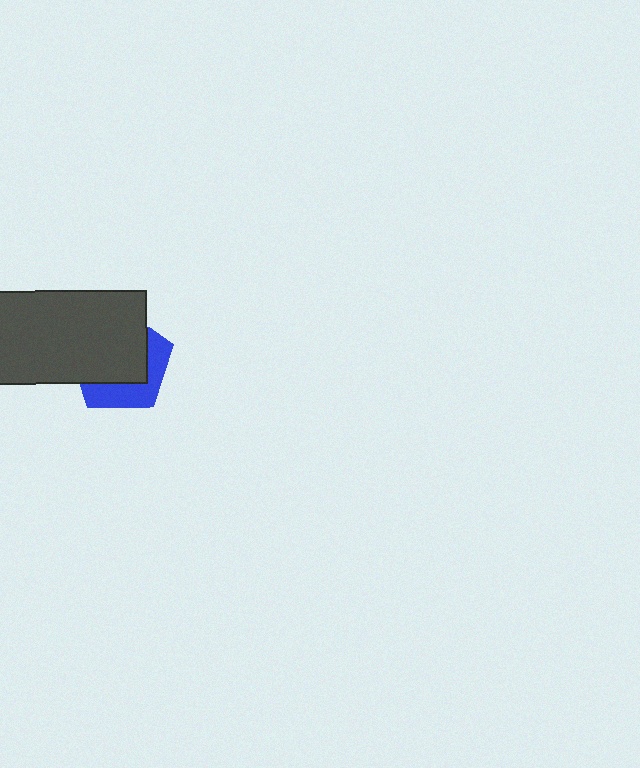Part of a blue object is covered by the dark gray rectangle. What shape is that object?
It is a pentagon.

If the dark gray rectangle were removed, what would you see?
You would see the complete blue pentagon.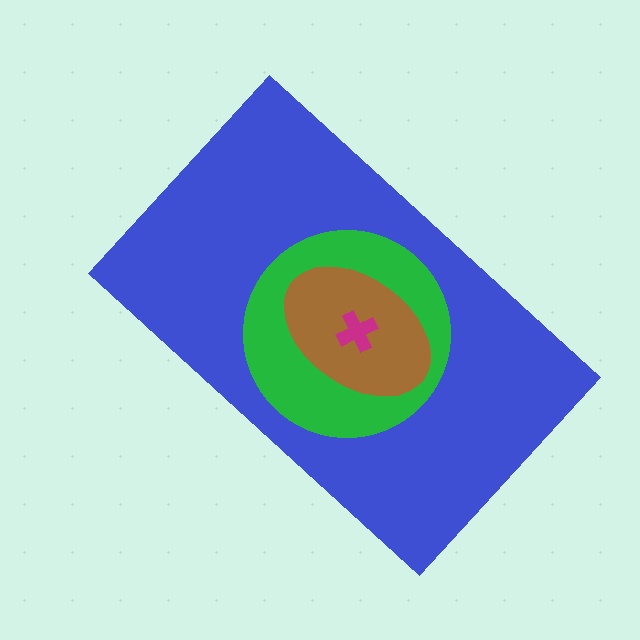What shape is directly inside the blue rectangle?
The green circle.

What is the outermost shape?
The blue rectangle.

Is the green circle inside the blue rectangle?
Yes.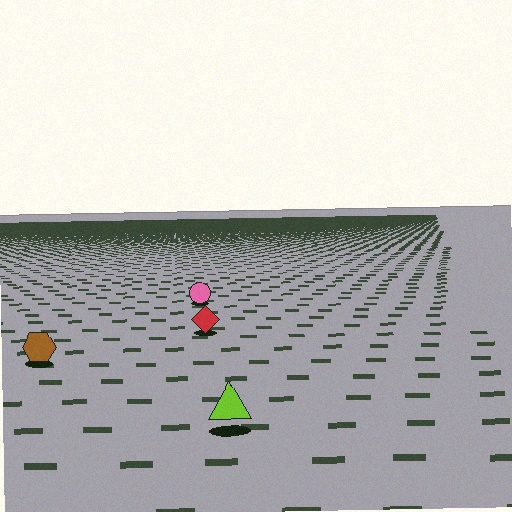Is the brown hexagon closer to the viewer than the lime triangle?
No. The lime triangle is closer — you can tell from the texture gradient: the ground texture is coarser near it.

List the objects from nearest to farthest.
From nearest to farthest: the lime triangle, the brown hexagon, the red diamond, the pink circle.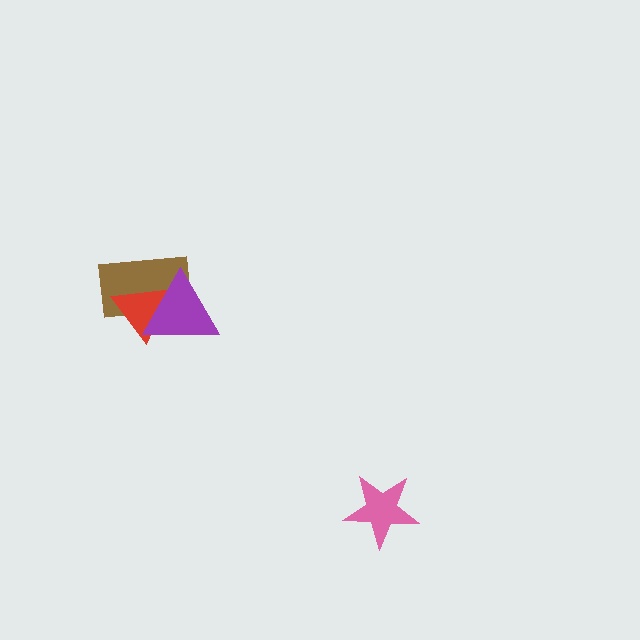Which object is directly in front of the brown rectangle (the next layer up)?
The red triangle is directly in front of the brown rectangle.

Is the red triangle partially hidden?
Yes, it is partially covered by another shape.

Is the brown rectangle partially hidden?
Yes, it is partially covered by another shape.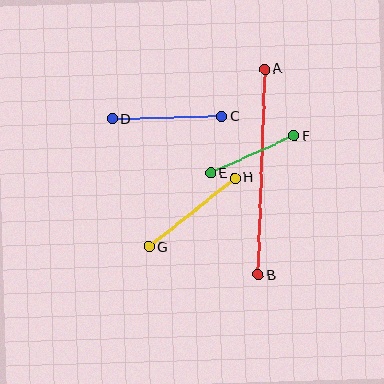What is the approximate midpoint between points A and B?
The midpoint is at approximately (261, 172) pixels.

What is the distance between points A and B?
The distance is approximately 206 pixels.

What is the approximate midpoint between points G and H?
The midpoint is at approximately (192, 212) pixels.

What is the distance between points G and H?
The distance is approximately 110 pixels.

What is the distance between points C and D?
The distance is approximately 110 pixels.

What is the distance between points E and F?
The distance is approximately 92 pixels.